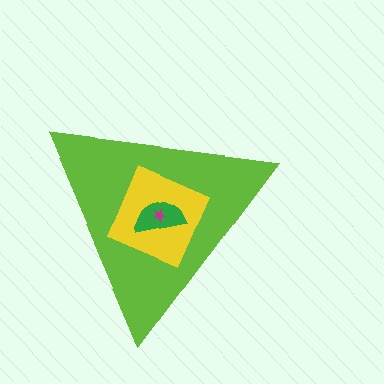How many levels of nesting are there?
4.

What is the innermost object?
The magenta star.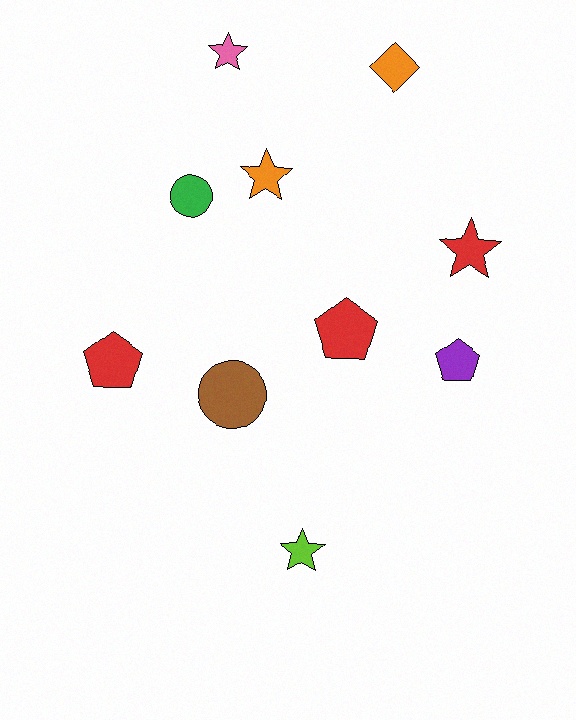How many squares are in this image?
There are no squares.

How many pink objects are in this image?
There is 1 pink object.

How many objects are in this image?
There are 10 objects.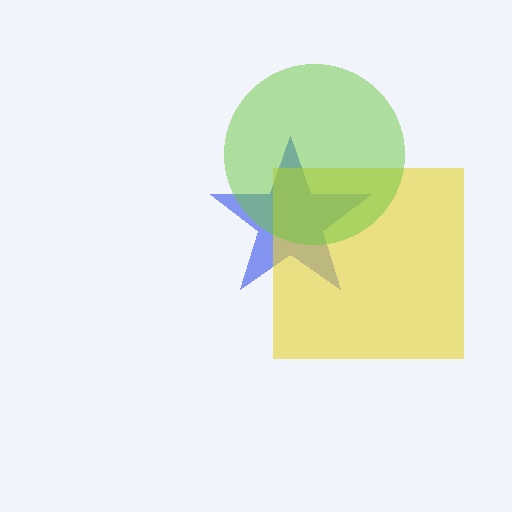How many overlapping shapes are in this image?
There are 3 overlapping shapes in the image.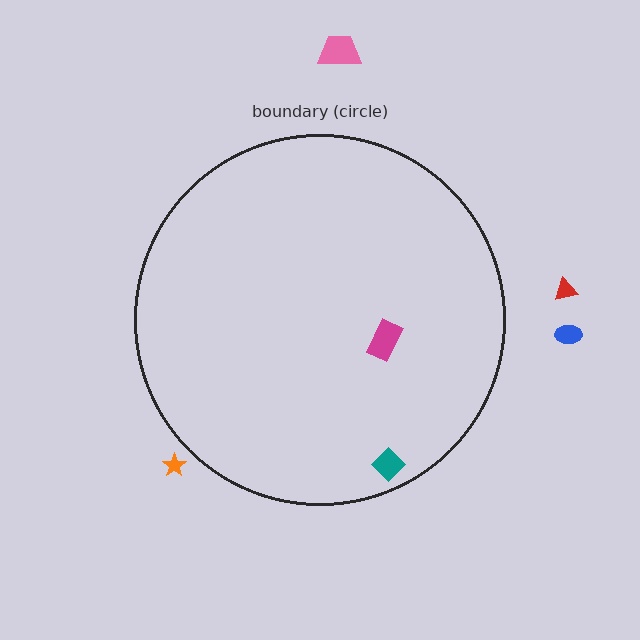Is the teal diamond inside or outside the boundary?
Inside.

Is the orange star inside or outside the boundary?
Outside.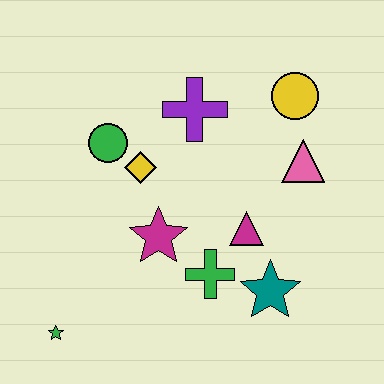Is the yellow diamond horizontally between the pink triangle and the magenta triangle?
No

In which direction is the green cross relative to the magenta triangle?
The green cross is below the magenta triangle.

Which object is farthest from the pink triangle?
The green star is farthest from the pink triangle.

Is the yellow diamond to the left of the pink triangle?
Yes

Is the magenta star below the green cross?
No